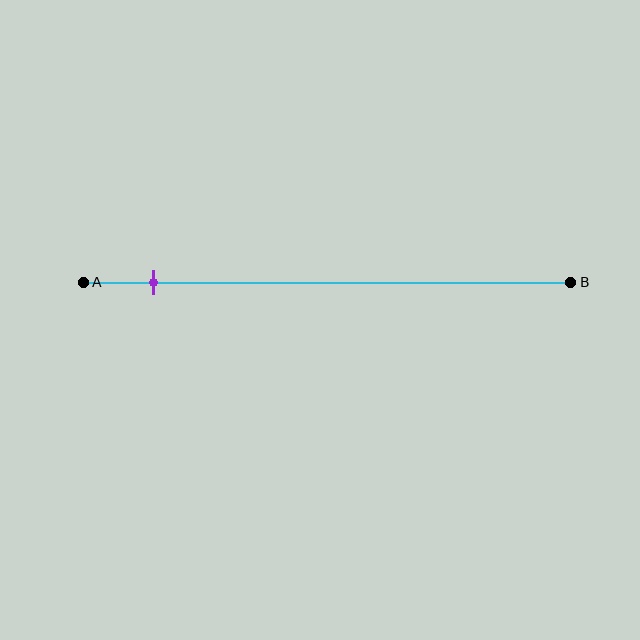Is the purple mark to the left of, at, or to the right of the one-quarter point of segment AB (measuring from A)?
The purple mark is to the left of the one-quarter point of segment AB.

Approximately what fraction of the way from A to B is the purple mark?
The purple mark is approximately 15% of the way from A to B.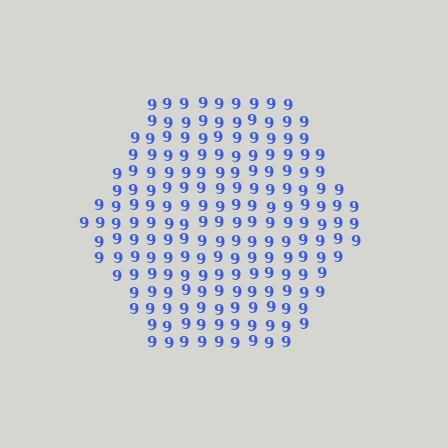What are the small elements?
The small elements are digit 9's.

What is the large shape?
The large shape is a hexagon.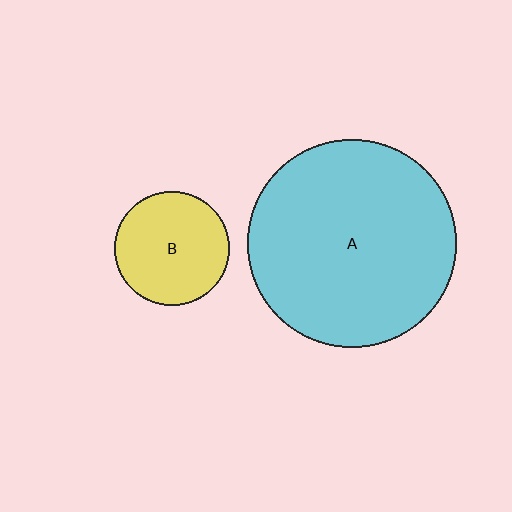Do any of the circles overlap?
No, none of the circles overlap.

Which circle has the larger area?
Circle A (cyan).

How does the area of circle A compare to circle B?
Approximately 3.3 times.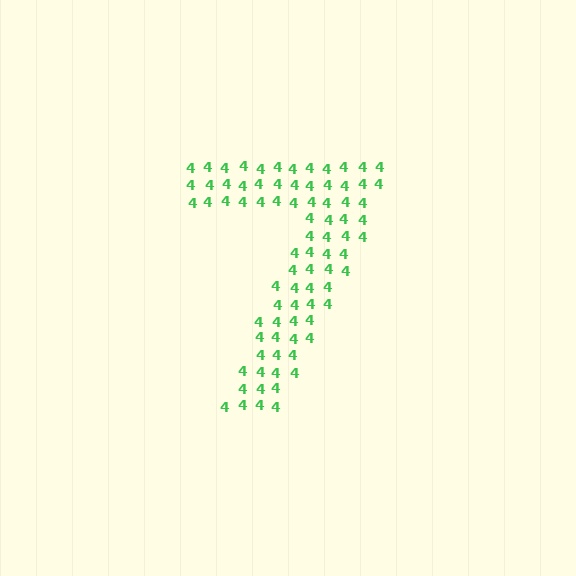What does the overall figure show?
The overall figure shows the digit 7.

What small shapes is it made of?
It is made of small digit 4's.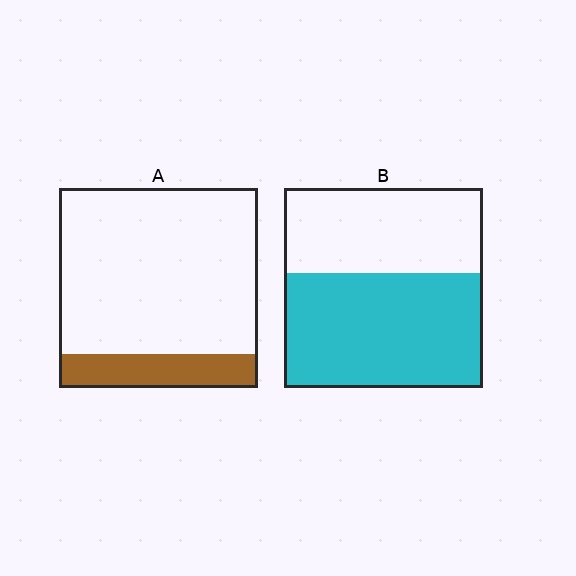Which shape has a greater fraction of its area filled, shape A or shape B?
Shape B.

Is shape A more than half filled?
No.